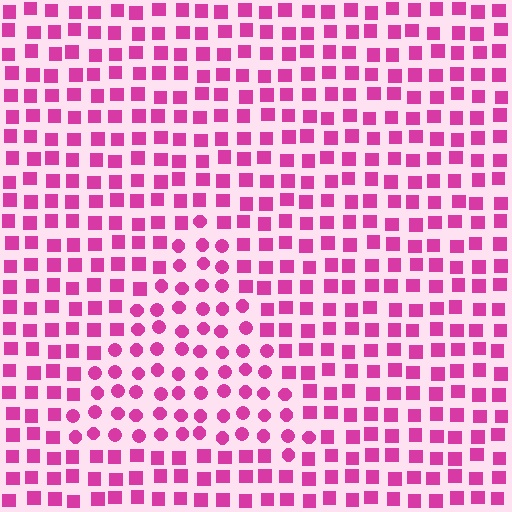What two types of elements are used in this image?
The image uses circles inside the triangle region and squares outside it.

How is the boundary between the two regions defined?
The boundary is defined by a change in element shape: circles inside vs. squares outside. All elements share the same color and spacing.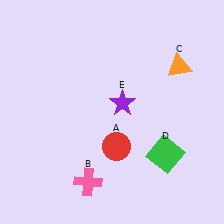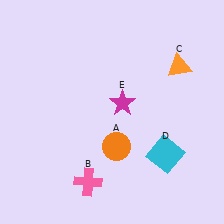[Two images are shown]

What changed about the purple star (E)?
In Image 1, E is purple. In Image 2, it changed to magenta.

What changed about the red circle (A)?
In Image 1, A is red. In Image 2, it changed to orange.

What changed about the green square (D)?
In Image 1, D is green. In Image 2, it changed to cyan.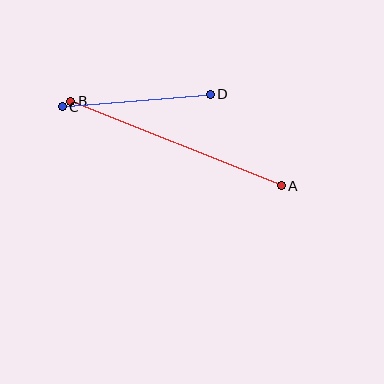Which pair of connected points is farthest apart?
Points A and B are farthest apart.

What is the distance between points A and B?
The distance is approximately 227 pixels.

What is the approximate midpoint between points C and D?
The midpoint is at approximately (136, 101) pixels.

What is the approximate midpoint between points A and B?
The midpoint is at approximately (176, 143) pixels.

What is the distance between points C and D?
The distance is approximately 148 pixels.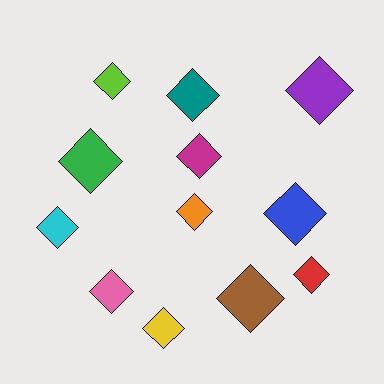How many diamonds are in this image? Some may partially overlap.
There are 12 diamonds.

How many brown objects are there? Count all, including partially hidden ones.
There is 1 brown object.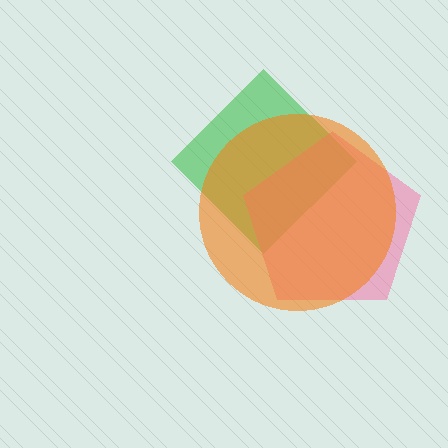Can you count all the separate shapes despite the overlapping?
Yes, there are 3 separate shapes.